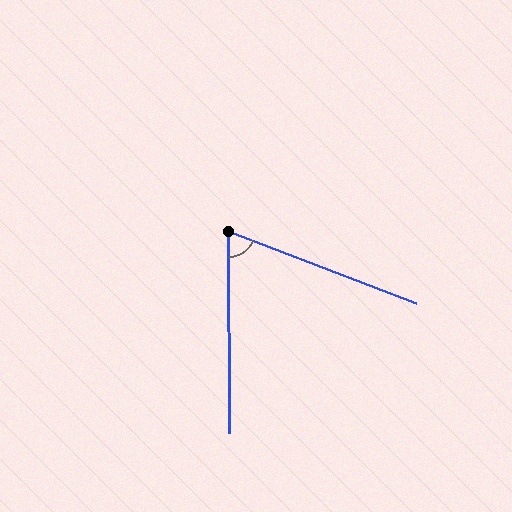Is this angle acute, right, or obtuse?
It is acute.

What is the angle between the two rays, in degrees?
Approximately 69 degrees.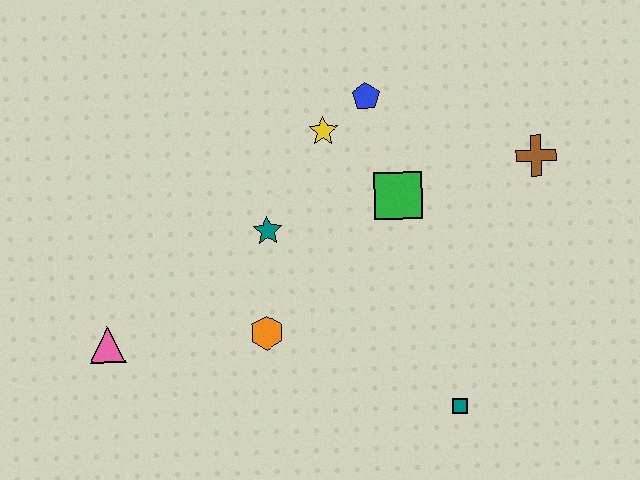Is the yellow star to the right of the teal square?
No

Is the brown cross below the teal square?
No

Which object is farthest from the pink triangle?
The brown cross is farthest from the pink triangle.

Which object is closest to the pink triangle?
The orange hexagon is closest to the pink triangle.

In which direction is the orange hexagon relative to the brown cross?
The orange hexagon is to the left of the brown cross.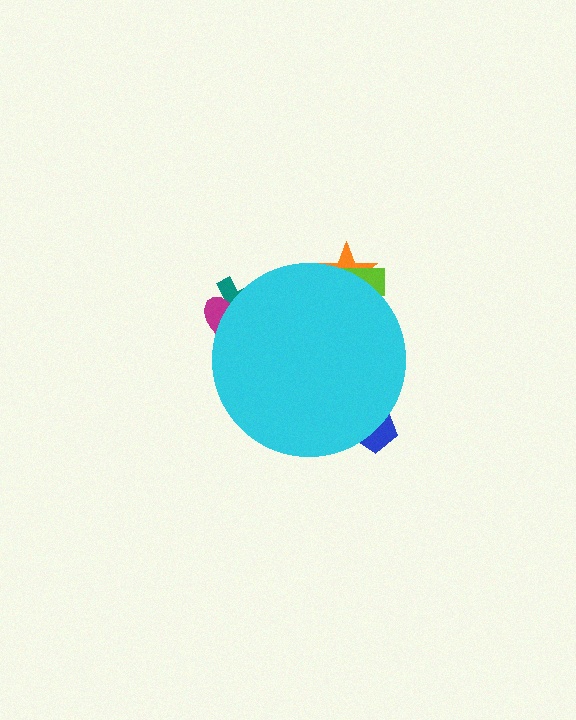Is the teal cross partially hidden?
Yes, the teal cross is partially hidden behind the cyan circle.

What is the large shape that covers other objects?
A cyan circle.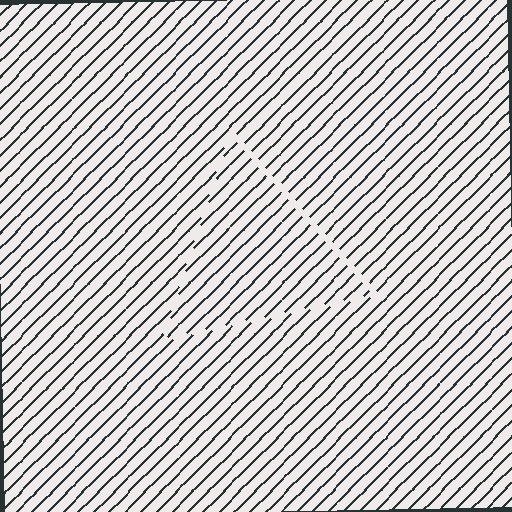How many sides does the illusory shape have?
3 sides — the line-ends trace a triangle.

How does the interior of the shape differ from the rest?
The interior of the shape contains the same grating, shifted by half a period — the contour is defined by the phase discontinuity where line-ends from the inner and outer gratings abut.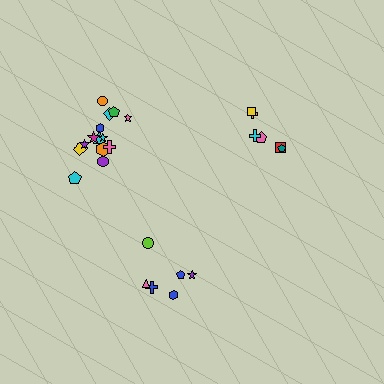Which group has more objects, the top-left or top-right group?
The top-left group.